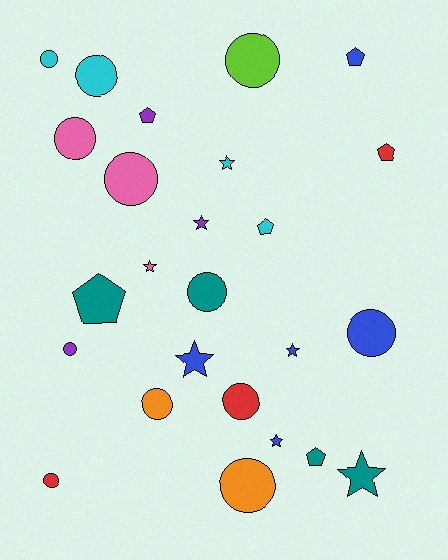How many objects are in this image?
There are 25 objects.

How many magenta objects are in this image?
There are no magenta objects.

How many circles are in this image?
There are 12 circles.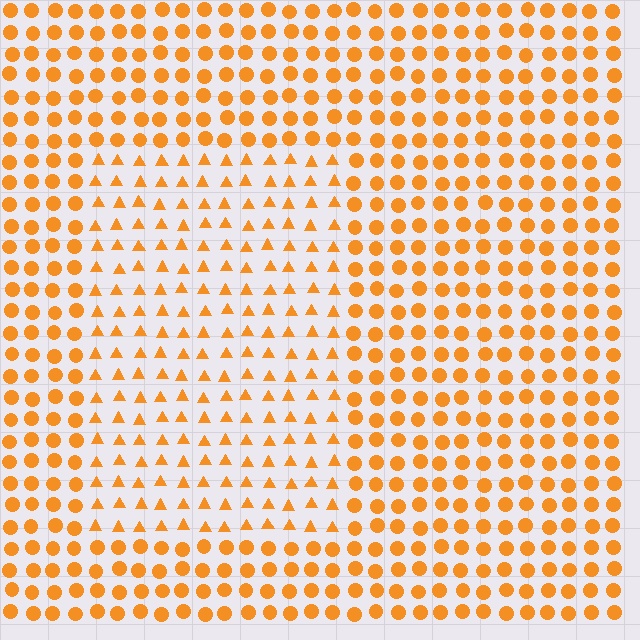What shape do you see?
I see a rectangle.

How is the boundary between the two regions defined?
The boundary is defined by a change in element shape: triangles inside vs. circles outside. All elements share the same color and spacing.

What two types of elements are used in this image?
The image uses triangles inside the rectangle region and circles outside it.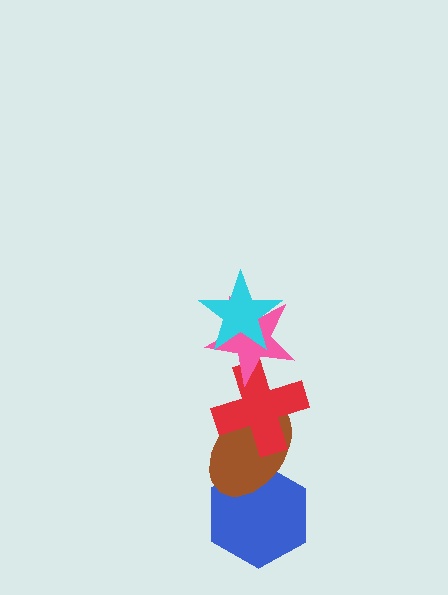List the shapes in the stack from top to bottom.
From top to bottom: the cyan star, the pink star, the red cross, the brown ellipse, the blue hexagon.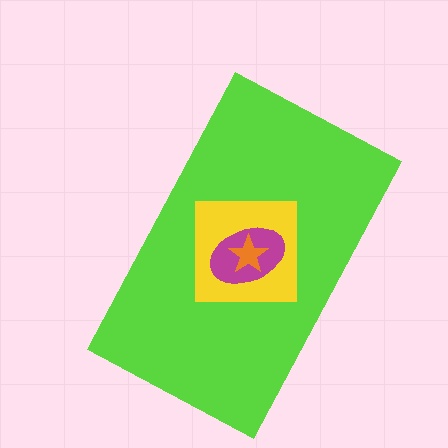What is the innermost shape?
The orange star.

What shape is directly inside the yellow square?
The magenta ellipse.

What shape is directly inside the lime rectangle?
The yellow square.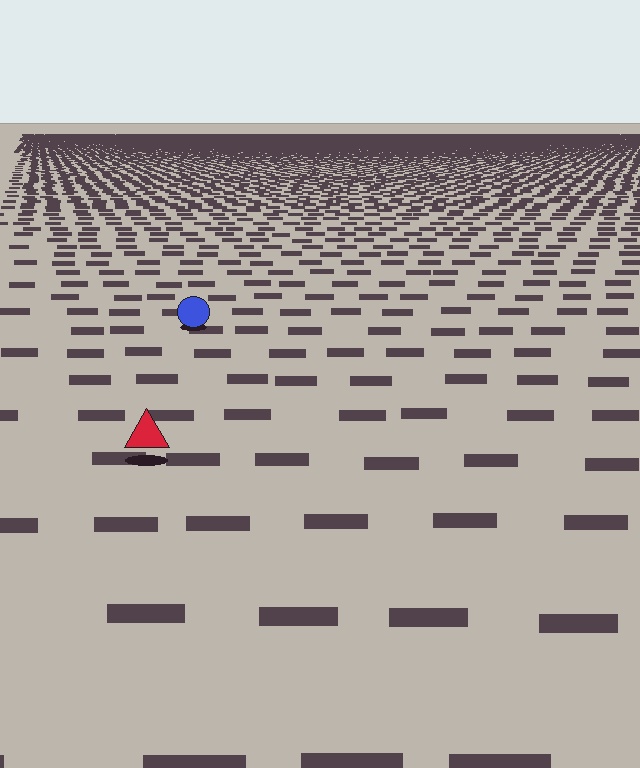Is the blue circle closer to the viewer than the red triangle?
No. The red triangle is closer — you can tell from the texture gradient: the ground texture is coarser near it.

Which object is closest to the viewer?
The red triangle is closest. The texture marks near it are larger and more spread out.